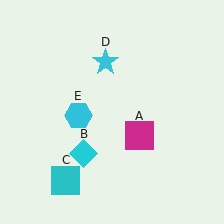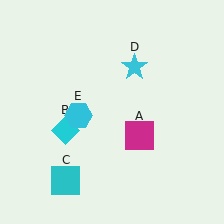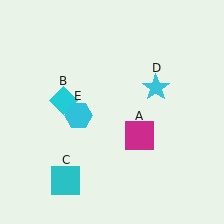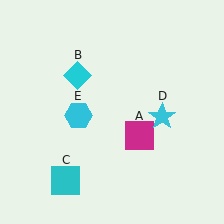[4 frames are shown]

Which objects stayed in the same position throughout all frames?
Magenta square (object A) and cyan square (object C) and cyan hexagon (object E) remained stationary.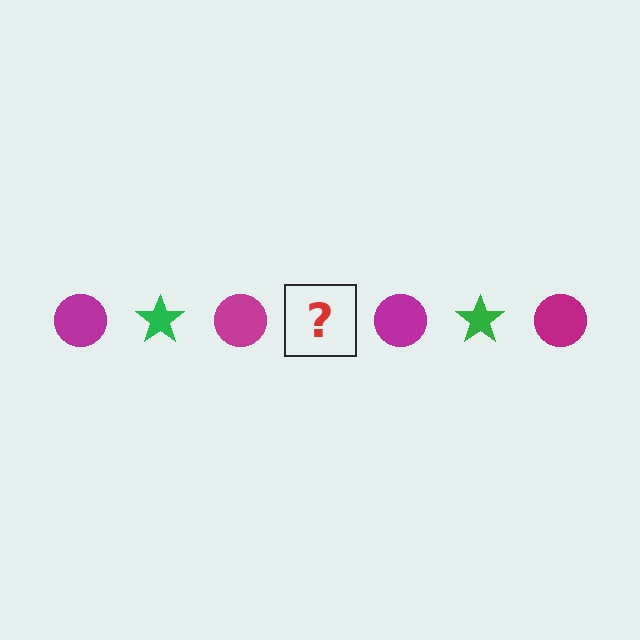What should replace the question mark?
The question mark should be replaced with a green star.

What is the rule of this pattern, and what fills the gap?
The rule is that the pattern alternates between magenta circle and green star. The gap should be filled with a green star.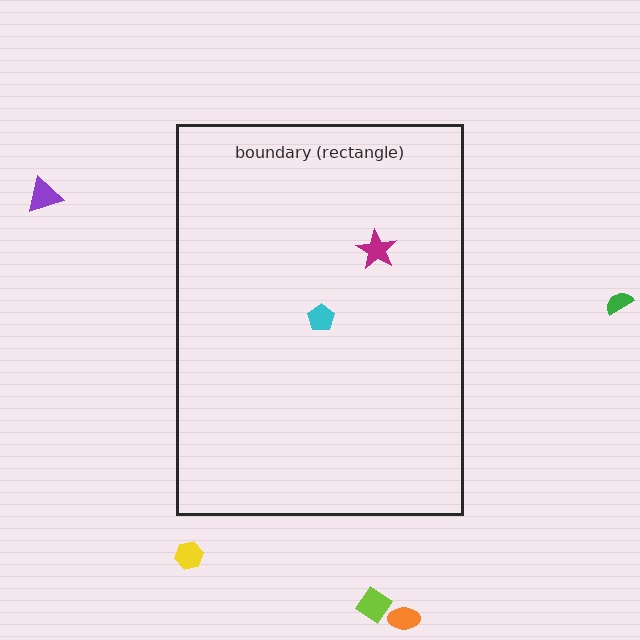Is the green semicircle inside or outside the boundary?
Outside.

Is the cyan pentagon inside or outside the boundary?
Inside.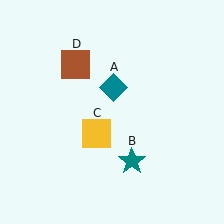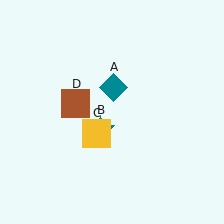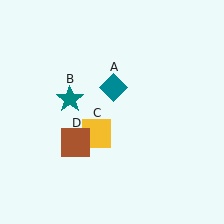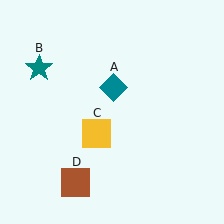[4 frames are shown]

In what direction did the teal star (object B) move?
The teal star (object B) moved up and to the left.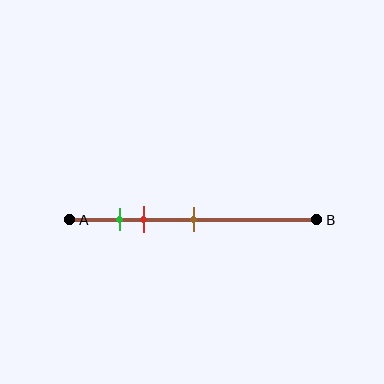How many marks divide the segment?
There are 3 marks dividing the segment.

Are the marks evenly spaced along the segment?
No, the marks are not evenly spaced.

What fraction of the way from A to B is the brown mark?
The brown mark is approximately 50% (0.5) of the way from A to B.